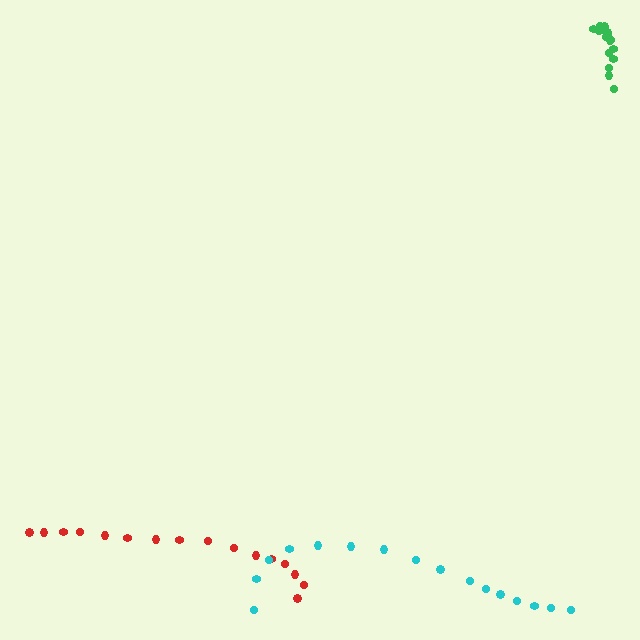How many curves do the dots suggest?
There are 3 distinct paths.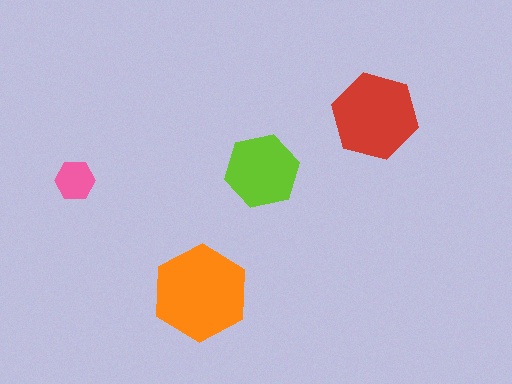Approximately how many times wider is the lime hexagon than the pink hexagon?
About 2 times wider.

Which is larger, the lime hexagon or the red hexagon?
The red one.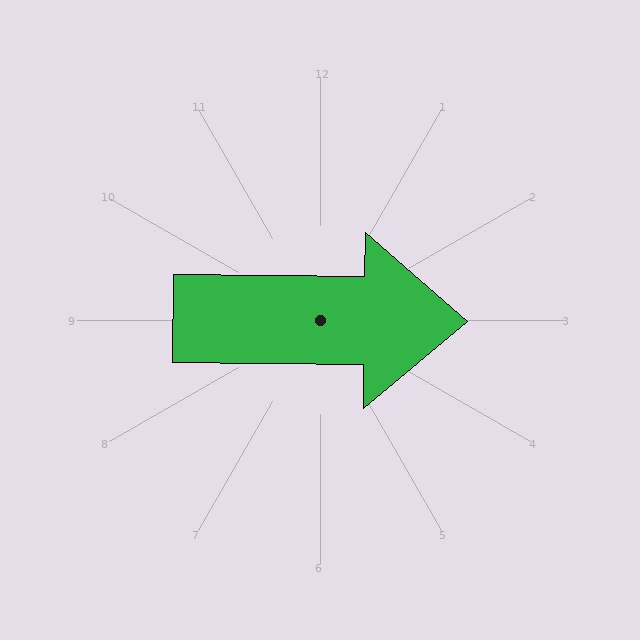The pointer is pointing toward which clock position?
Roughly 3 o'clock.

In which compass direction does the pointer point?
East.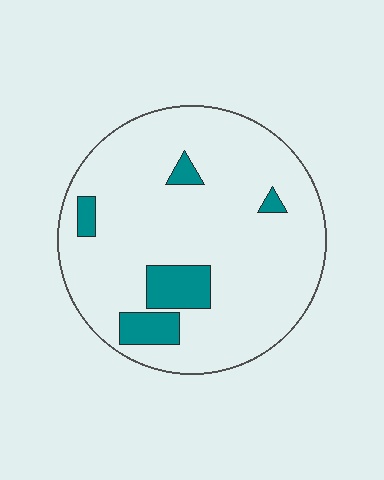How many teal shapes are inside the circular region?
5.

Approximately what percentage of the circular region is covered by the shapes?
Approximately 10%.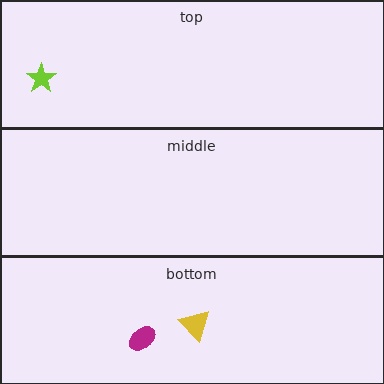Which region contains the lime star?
The top region.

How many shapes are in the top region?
1.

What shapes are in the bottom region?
The yellow triangle, the magenta ellipse.